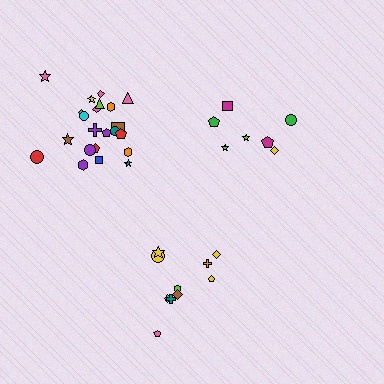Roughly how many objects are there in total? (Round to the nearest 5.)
Roughly 40 objects in total.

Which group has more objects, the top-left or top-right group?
The top-left group.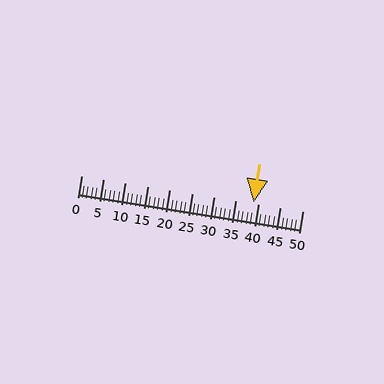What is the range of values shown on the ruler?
The ruler shows values from 0 to 50.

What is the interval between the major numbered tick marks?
The major tick marks are spaced 5 units apart.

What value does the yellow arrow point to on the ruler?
The yellow arrow points to approximately 39.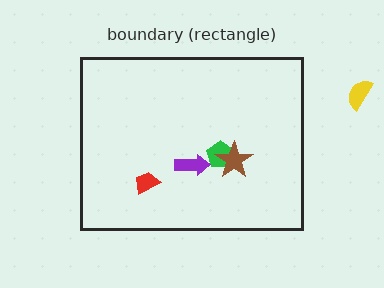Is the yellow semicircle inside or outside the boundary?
Outside.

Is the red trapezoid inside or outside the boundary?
Inside.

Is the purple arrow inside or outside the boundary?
Inside.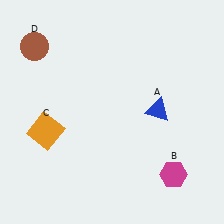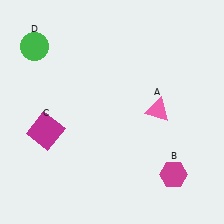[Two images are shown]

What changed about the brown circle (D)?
In Image 1, D is brown. In Image 2, it changed to green.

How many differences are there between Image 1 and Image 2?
There are 3 differences between the two images.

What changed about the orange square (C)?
In Image 1, C is orange. In Image 2, it changed to magenta.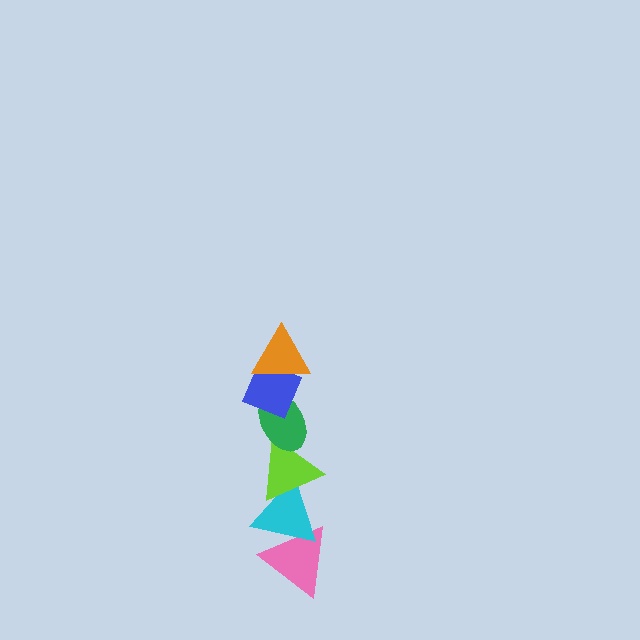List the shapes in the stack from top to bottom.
From top to bottom: the orange triangle, the blue diamond, the green ellipse, the lime triangle, the cyan triangle, the pink triangle.